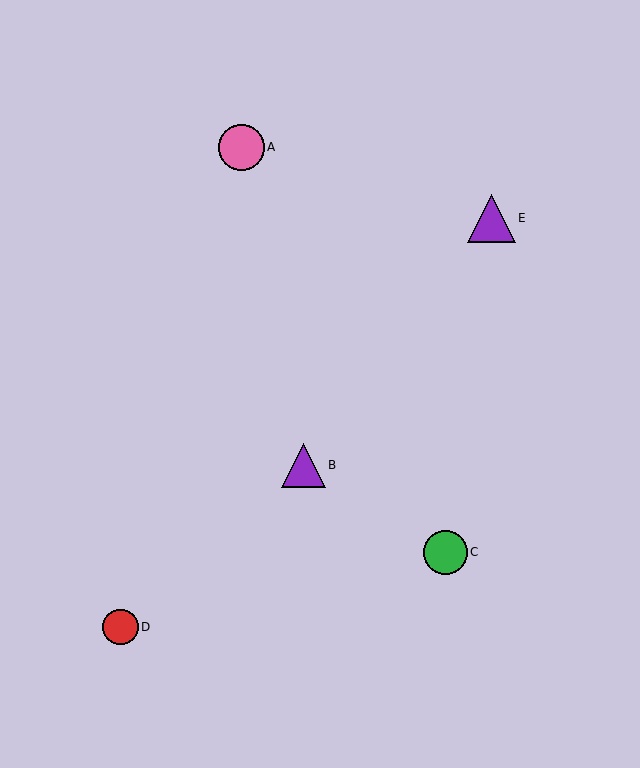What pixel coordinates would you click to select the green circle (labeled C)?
Click at (445, 552) to select the green circle C.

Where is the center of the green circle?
The center of the green circle is at (445, 552).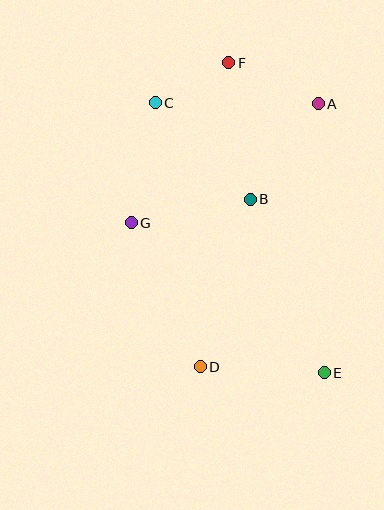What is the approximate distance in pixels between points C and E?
The distance between C and E is approximately 318 pixels.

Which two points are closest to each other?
Points C and F are closest to each other.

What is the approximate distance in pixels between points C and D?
The distance between C and D is approximately 267 pixels.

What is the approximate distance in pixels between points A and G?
The distance between A and G is approximately 222 pixels.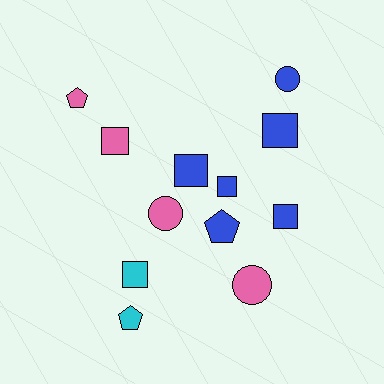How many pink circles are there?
There are 2 pink circles.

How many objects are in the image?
There are 12 objects.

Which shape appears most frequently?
Square, with 6 objects.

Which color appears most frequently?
Blue, with 6 objects.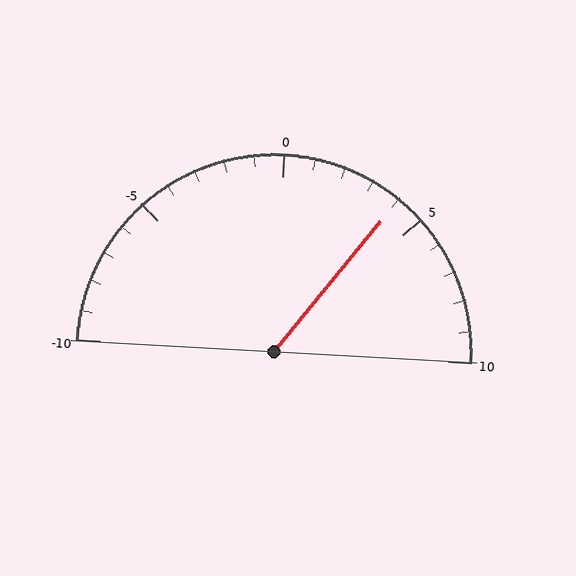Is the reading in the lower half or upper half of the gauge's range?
The reading is in the upper half of the range (-10 to 10).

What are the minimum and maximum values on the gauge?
The gauge ranges from -10 to 10.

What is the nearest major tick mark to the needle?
The nearest major tick mark is 5.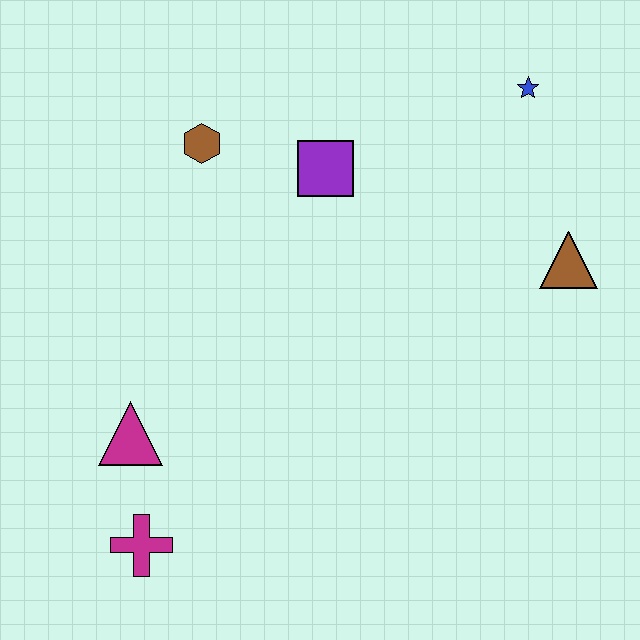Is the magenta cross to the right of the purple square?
No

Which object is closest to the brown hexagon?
The purple square is closest to the brown hexagon.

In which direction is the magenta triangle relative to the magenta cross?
The magenta triangle is above the magenta cross.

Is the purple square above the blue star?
No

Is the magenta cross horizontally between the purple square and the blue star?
No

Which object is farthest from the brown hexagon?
The magenta cross is farthest from the brown hexagon.